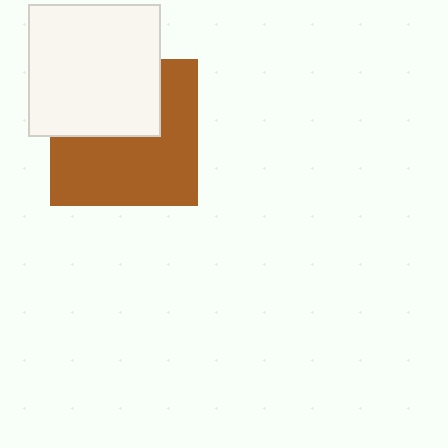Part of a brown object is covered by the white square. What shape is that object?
It is a square.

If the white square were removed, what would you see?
You would see the complete brown square.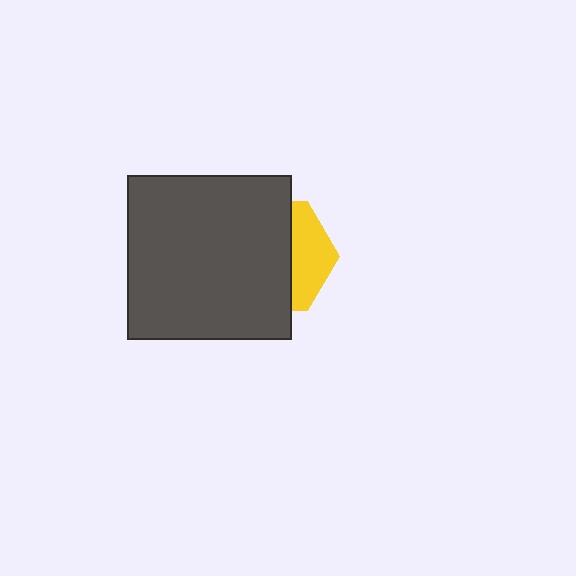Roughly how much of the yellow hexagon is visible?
A small part of it is visible (roughly 34%).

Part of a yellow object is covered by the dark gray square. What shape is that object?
It is a hexagon.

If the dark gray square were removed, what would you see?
You would see the complete yellow hexagon.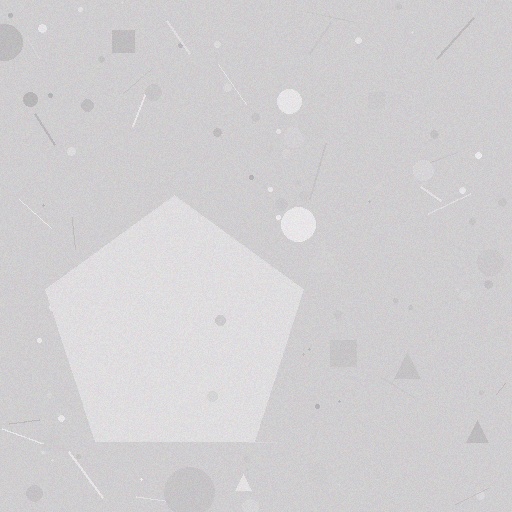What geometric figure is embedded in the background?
A pentagon is embedded in the background.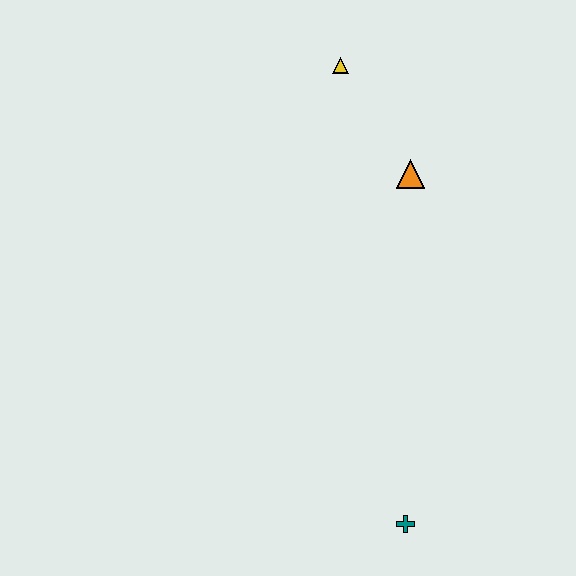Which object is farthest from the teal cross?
The yellow triangle is farthest from the teal cross.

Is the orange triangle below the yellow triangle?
Yes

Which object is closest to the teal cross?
The orange triangle is closest to the teal cross.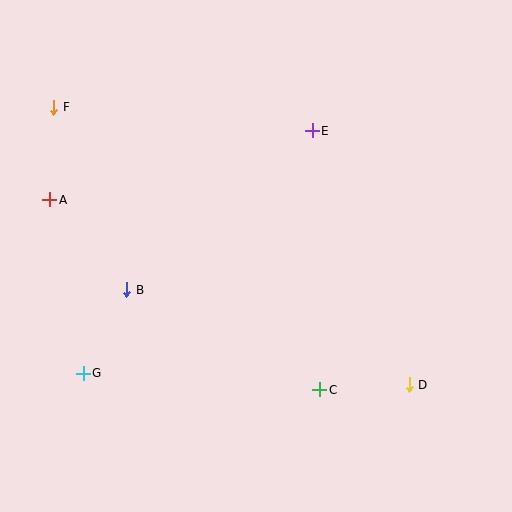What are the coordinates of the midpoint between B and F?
The midpoint between B and F is at (90, 199).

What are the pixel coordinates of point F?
Point F is at (54, 107).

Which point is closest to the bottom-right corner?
Point D is closest to the bottom-right corner.